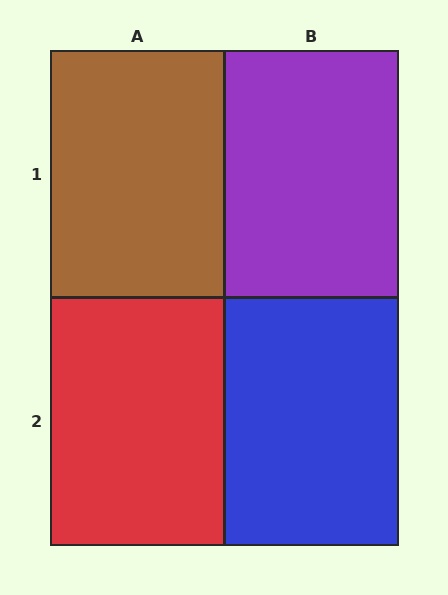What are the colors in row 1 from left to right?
Brown, purple.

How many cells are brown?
1 cell is brown.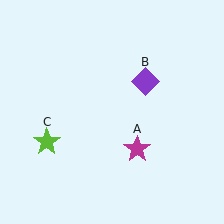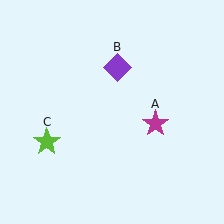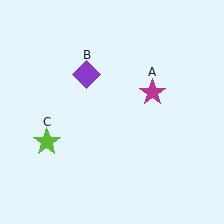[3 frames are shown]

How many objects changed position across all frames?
2 objects changed position: magenta star (object A), purple diamond (object B).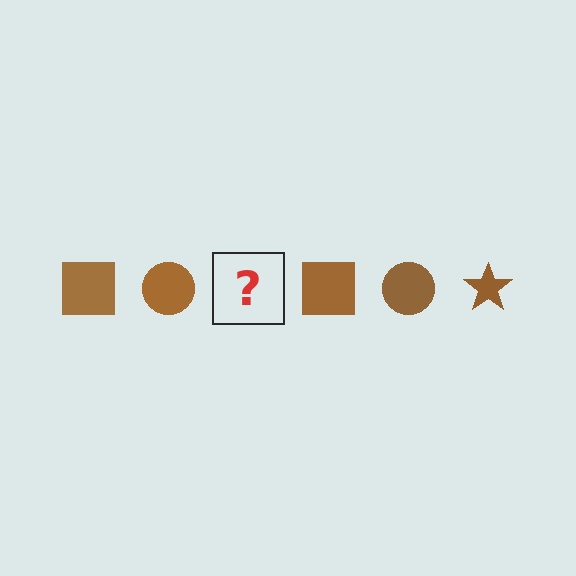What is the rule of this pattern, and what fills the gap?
The rule is that the pattern cycles through square, circle, star shapes in brown. The gap should be filled with a brown star.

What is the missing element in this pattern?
The missing element is a brown star.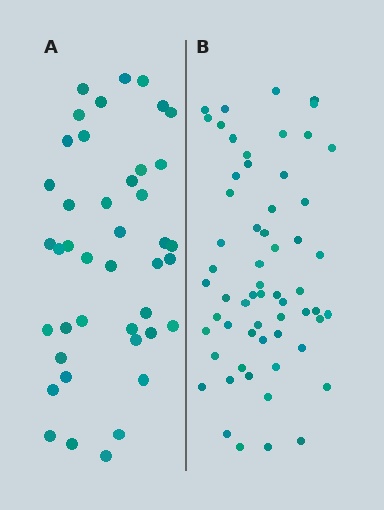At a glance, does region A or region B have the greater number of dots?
Region B (the right region) has more dots.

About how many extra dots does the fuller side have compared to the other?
Region B has approximately 20 more dots than region A.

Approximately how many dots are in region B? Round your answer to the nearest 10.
About 60 dots.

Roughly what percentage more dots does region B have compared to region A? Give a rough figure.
About 45% more.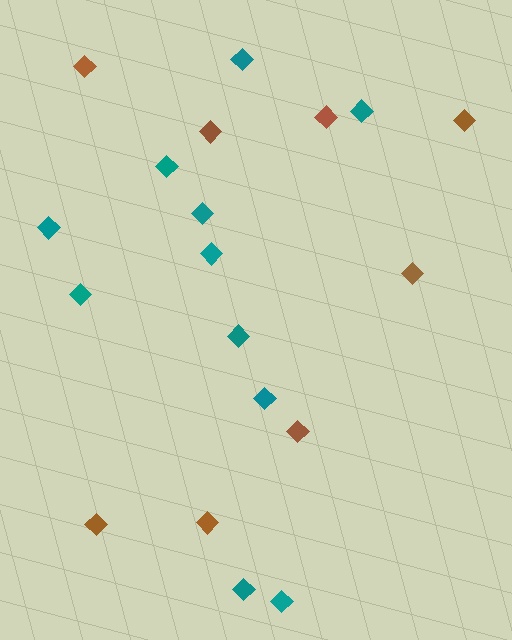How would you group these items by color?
There are 2 groups: one group of brown diamonds (8) and one group of teal diamonds (11).